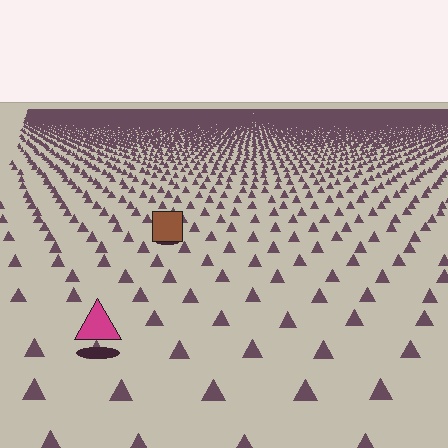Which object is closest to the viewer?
The magenta triangle is closest. The texture marks near it are larger and more spread out.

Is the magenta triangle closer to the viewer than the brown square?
Yes. The magenta triangle is closer — you can tell from the texture gradient: the ground texture is coarser near it.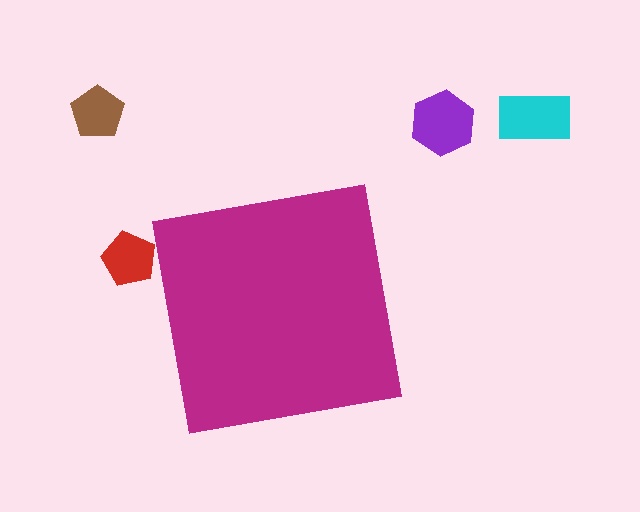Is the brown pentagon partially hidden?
No, the brown pentagon is fully visible.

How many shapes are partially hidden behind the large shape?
0 shapes are partially hidden.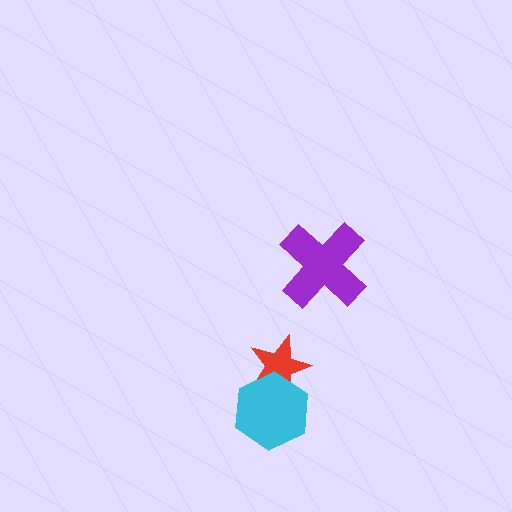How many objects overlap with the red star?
1 object overlaps with the red star.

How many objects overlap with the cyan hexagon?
1 object overlaps with the cyan hexagon.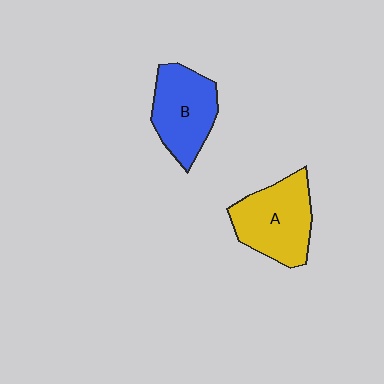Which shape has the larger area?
Shape A (yellow).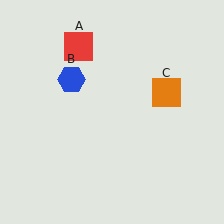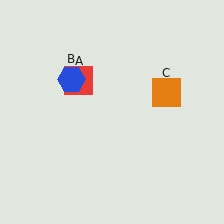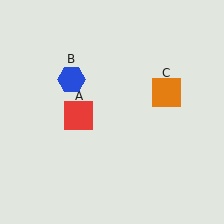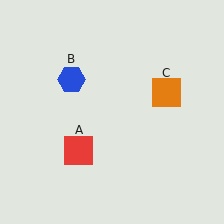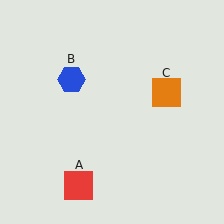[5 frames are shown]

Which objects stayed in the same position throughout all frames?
Blue hexagon (object B) and orange square (object C) remained stationary.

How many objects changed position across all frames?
1 object changed position: red square (object A).